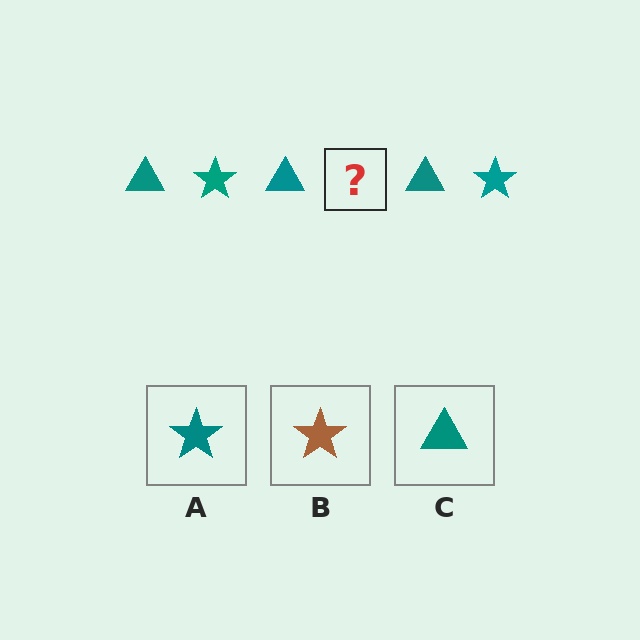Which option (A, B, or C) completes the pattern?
A.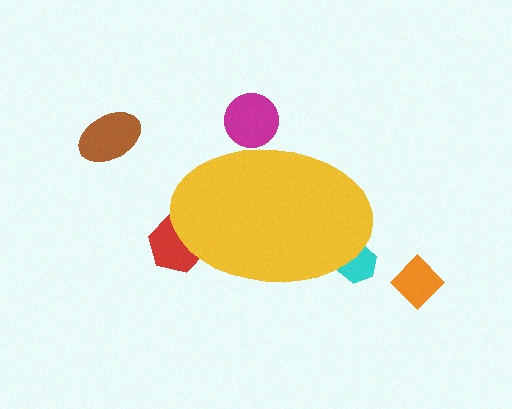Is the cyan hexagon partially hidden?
Yes, the cyan hexagon is partially hidden behind the yellow ellipse.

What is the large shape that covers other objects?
A yellow ellipse.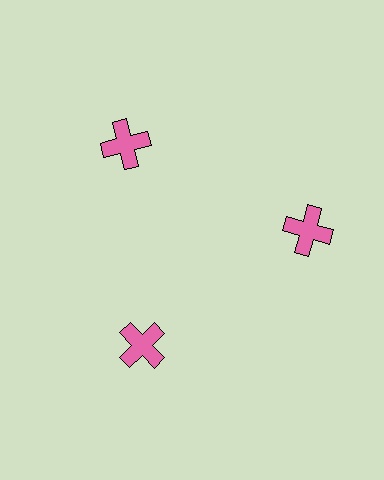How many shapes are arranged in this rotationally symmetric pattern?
There are 3 shapes, arranged in 3 groups of 1.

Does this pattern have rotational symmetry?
Yes, this pattern has 3-fold rotational symmetry. It looks the same after rotating 120 degrees around the center.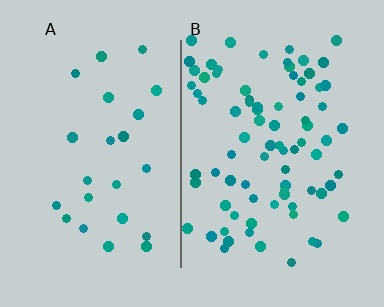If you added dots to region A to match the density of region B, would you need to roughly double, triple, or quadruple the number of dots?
Approximately triple.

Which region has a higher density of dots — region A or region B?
B (the right).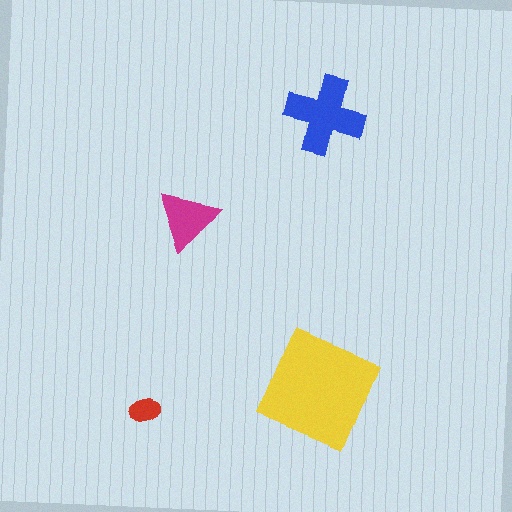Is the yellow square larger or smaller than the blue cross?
Larger.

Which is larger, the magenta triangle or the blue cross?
The blue cross.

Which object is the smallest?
The red ellipse.